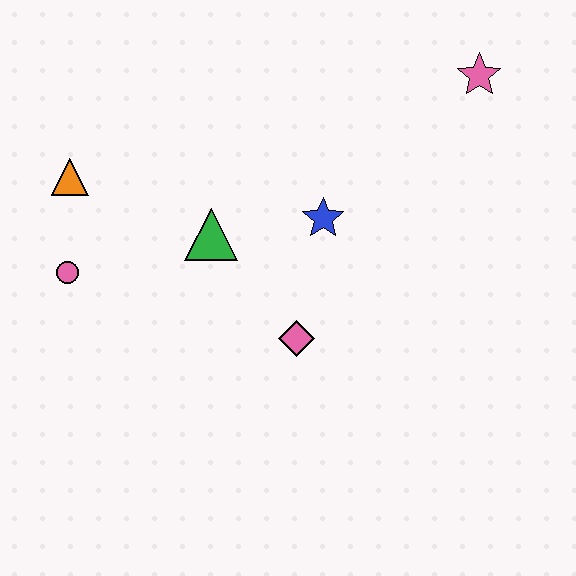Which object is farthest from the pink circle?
The pink star is farthest from the pink circle.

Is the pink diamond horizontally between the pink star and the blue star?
No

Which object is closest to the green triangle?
The blue star is closest to the green triangle.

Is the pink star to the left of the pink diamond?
No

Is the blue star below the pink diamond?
No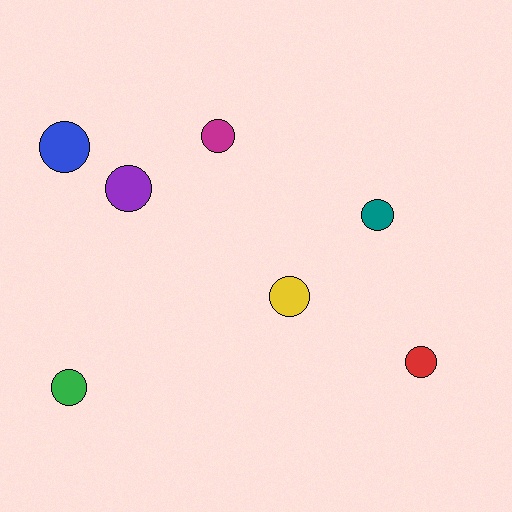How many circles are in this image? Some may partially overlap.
There are 7 circles.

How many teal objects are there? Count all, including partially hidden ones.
There is 1 teal object.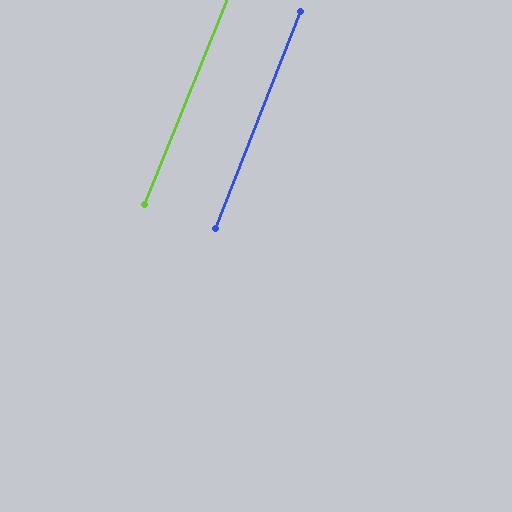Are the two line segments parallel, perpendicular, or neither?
Parallel — their directions differ by only 0.7°.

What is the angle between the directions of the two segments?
Approximately 1 degree.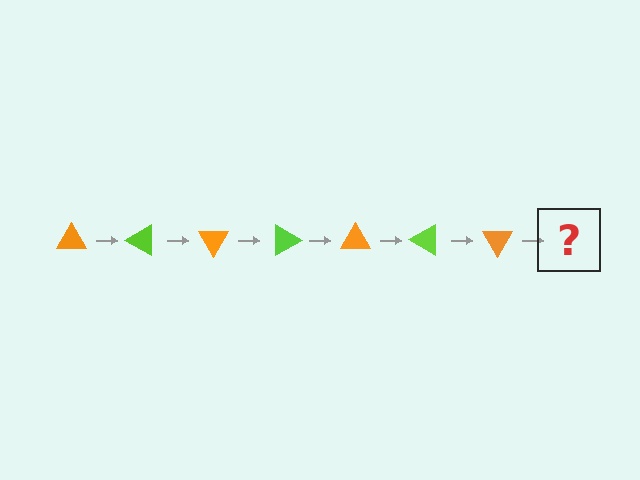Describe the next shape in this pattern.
It should be a lime triangle, rotated 210 degrees from the start.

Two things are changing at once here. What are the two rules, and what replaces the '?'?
The two rules are that it rotates 30 degrees each step and the color cycles through orange and lime. The '?' should be a lime triangle, rotated 210 degrees from the start.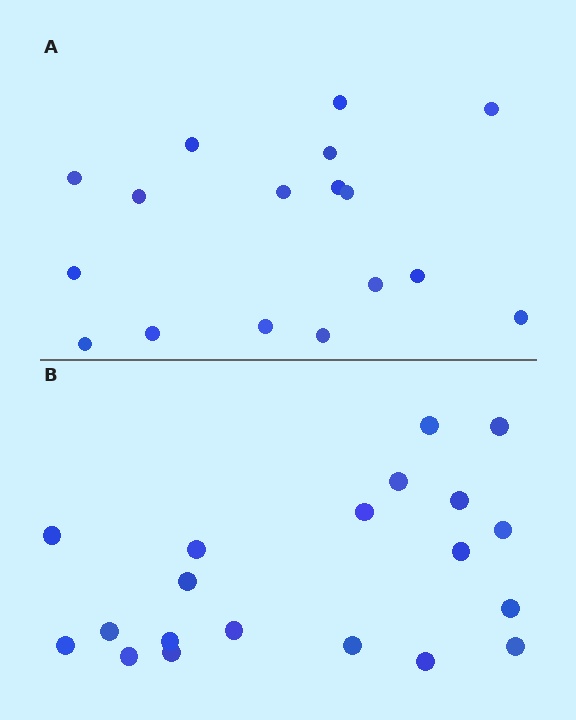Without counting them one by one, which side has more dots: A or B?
Region B (the bottom region) has more dots.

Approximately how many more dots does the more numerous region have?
Region B has just a few more — roughly 2 or 3 more dots than region A.